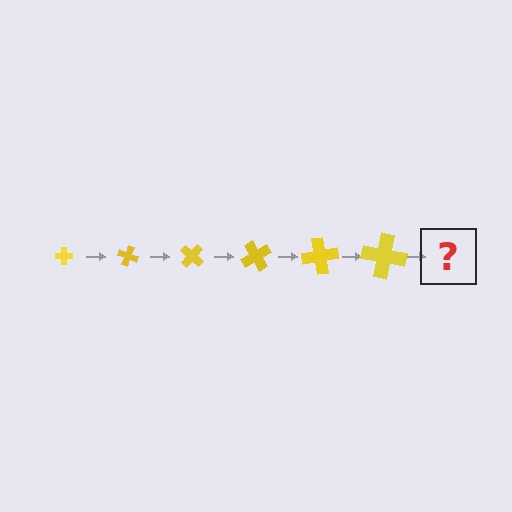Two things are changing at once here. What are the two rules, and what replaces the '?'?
The two rules are that the cross grows larger each step and it rotates 20 degrees each step. The '?' should be a cross, larger than the previous one and rotated 120 degrees from the start.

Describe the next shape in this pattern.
It should be a cross, larger than the previous one and rotated 120 degrees from the start.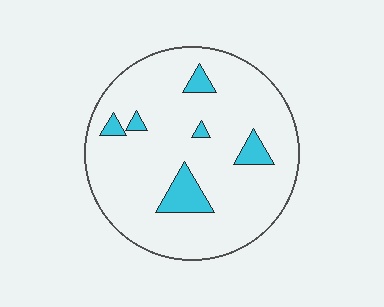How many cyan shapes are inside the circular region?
6.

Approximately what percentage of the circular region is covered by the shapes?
Approximately 10%.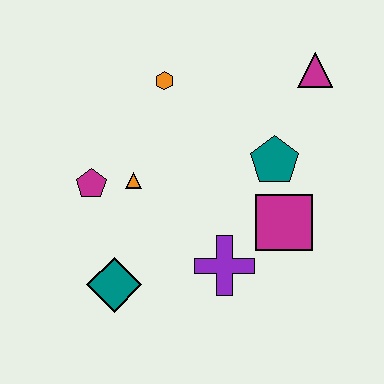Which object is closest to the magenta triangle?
The teal pentagon is closest to the magenta triangle.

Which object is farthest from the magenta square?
The magenta pentagon is farthest from the magenta square.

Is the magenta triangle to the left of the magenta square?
No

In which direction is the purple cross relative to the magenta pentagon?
The purple cross is to the right of the magenta pentagon.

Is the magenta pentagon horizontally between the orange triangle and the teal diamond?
No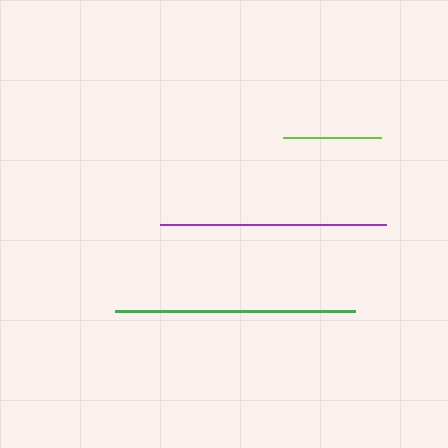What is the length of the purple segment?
The purple segment is approximately 226 pixels long.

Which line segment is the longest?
The green line is the longest at approximately 240 pixels.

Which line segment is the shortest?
The lime line is the shortest at approximately 98 pixels.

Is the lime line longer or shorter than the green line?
The green line is longer than the lime line.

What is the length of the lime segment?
The lime segment is approximately 98 pixels long.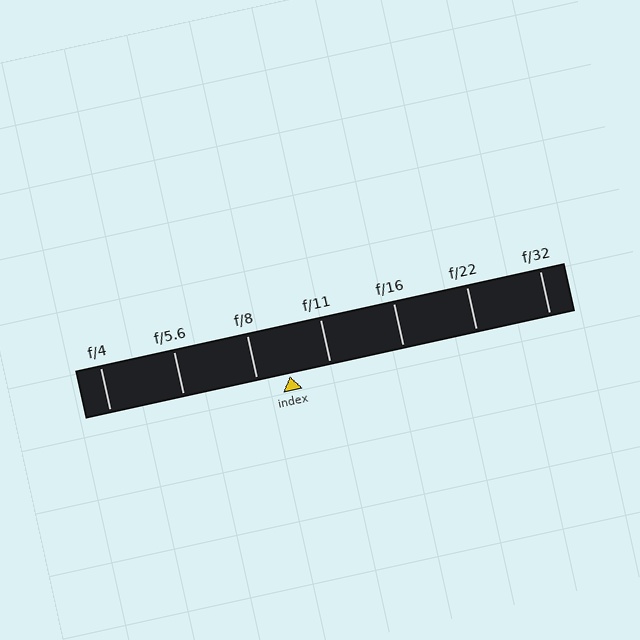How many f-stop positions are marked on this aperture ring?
There are 7 f-stop positions marked.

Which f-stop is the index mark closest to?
The index mark is closest to f/8.